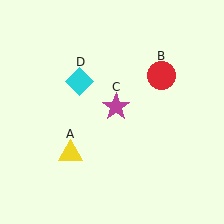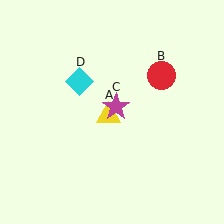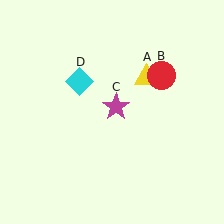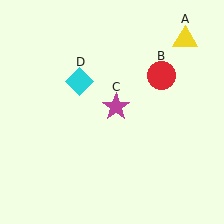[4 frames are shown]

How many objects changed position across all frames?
1 object changed position: yellow triangle (object A).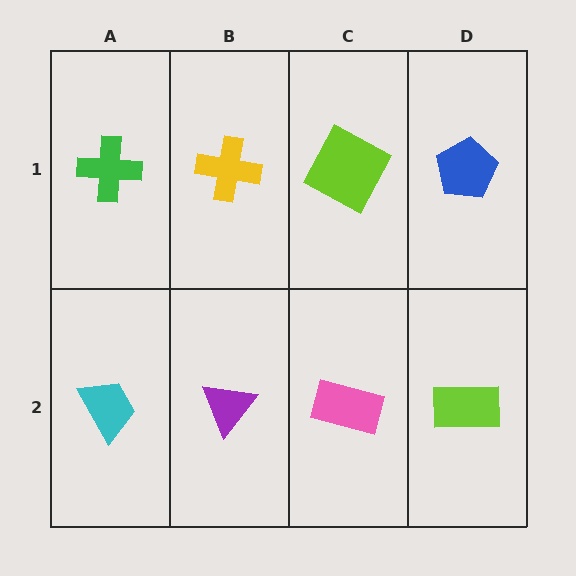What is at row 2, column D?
A lime rectangle.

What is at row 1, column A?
A green cross.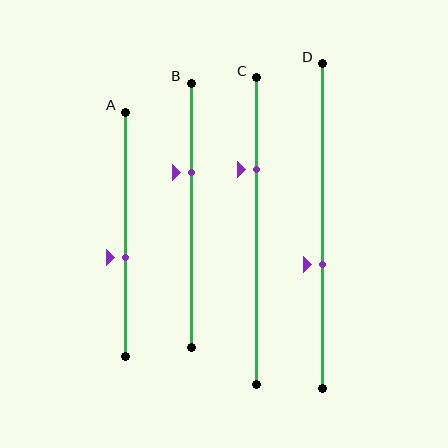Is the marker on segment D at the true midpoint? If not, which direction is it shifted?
No, the marker on segment D is shifted downward by about 12% of the segment length.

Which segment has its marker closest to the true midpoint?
Segment A has its marker closest to the true midpoint.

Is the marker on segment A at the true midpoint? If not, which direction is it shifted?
No, the marker on segment A is shifted downward by about 10% of the segment length.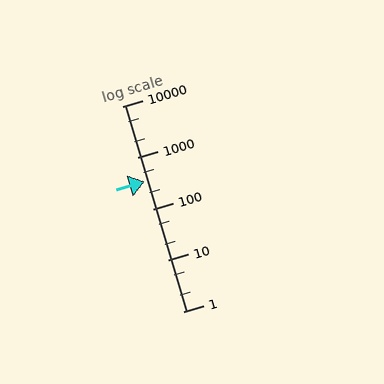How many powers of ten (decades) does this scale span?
The scale spans 4 decades, from 1 to 10000.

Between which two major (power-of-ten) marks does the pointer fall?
The pointer is between 100 and 1000.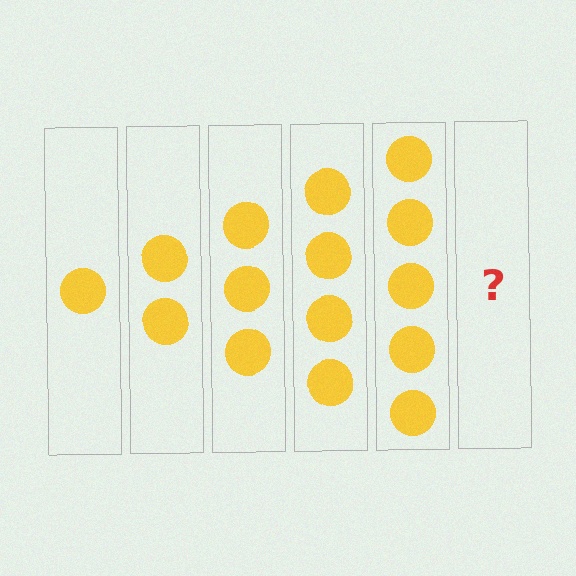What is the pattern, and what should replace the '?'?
The pattern is that each step adds one more circle. The '?' should be 6 circles.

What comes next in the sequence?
The next element should be 6 circles.